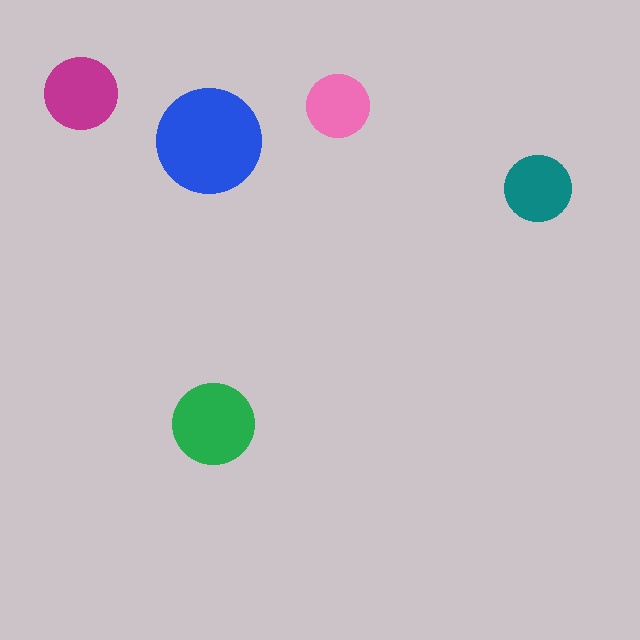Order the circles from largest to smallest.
the blue one, the green one, the magenta one, the teal one, the pink one.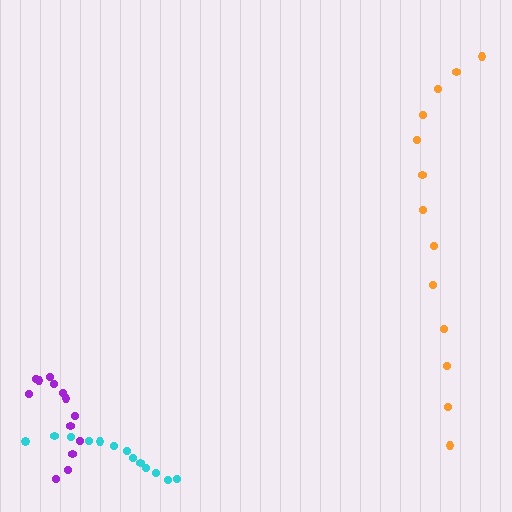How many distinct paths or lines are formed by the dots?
There are 3 distinct paths.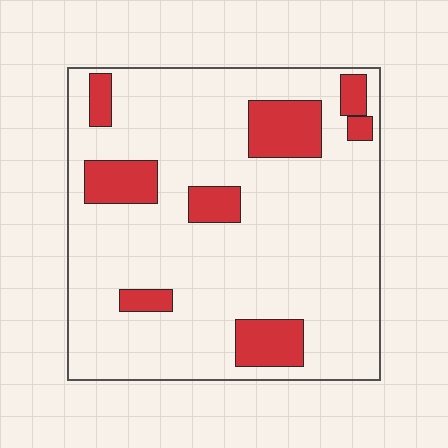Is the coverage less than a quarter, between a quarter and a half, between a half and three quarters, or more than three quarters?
Less than a quarter.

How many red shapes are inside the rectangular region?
8.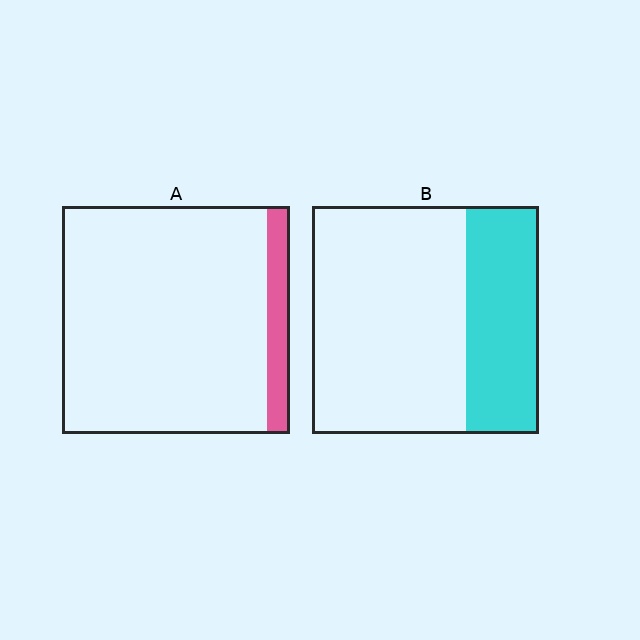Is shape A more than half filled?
No.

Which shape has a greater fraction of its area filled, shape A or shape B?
Shape B.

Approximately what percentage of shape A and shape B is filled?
A is approximately 10% and B is approximately 30%.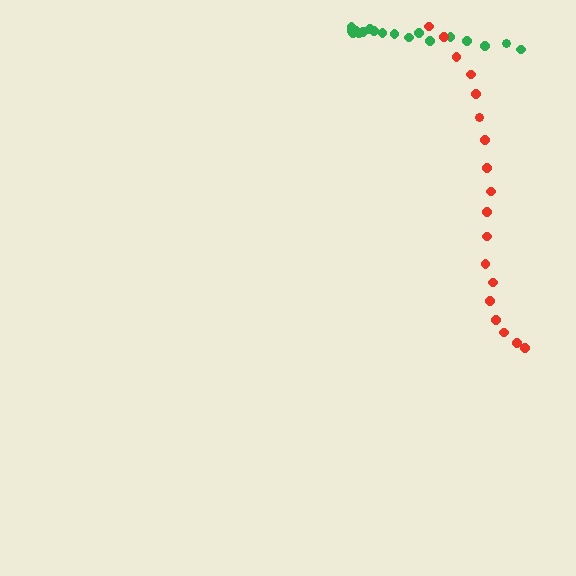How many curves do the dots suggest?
There are 2 distinct paths.